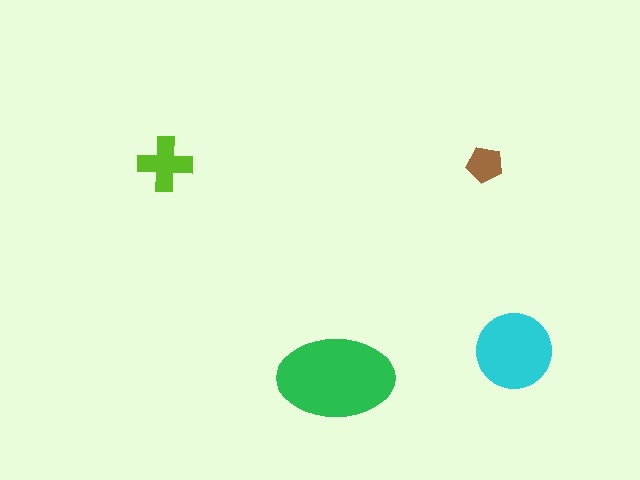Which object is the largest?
The green ellipse.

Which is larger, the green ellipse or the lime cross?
The green ellipse.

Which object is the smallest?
The brown pentagon.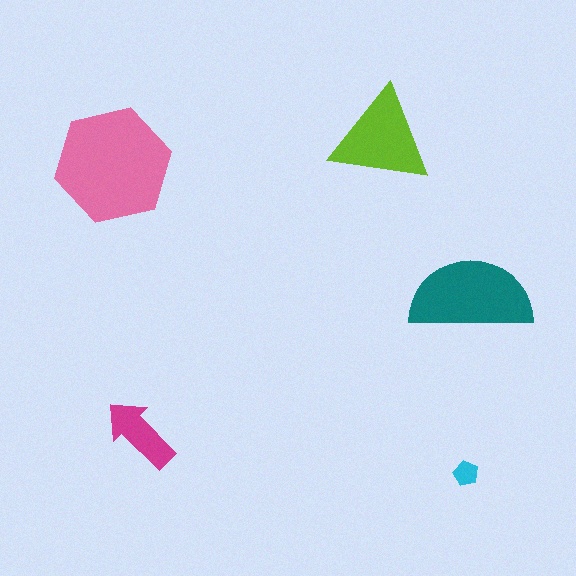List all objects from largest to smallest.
The pink hexagon, the teal semicircle, the lime triangle, the magenta arrow, the cyan pentagon.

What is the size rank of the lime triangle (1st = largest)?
3rd.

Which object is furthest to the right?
The teal semicircle is rightmost.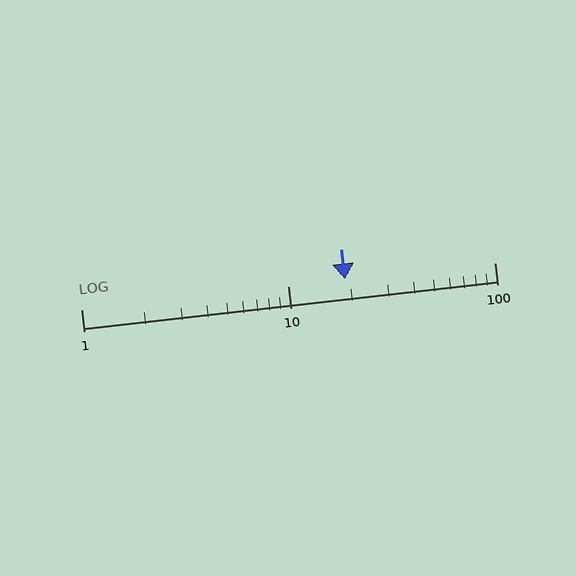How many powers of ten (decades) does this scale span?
The scale spans 2 decades, from 1 to 100.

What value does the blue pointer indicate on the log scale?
The pointer indicates approximately 19.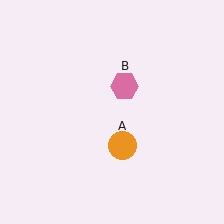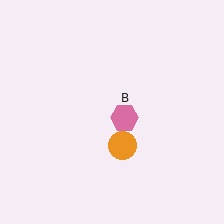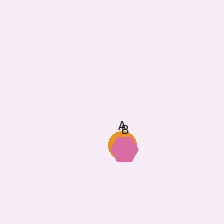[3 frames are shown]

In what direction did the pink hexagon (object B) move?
The pink hexagon (object B) moved down.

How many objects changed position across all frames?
1 object changed position: pink hexagon (object B).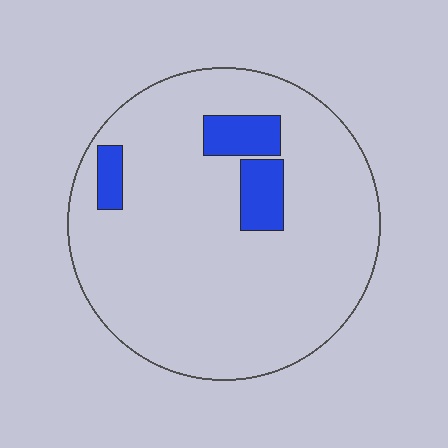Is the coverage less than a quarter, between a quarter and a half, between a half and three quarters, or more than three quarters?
Less than a quarter.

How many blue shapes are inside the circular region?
3.